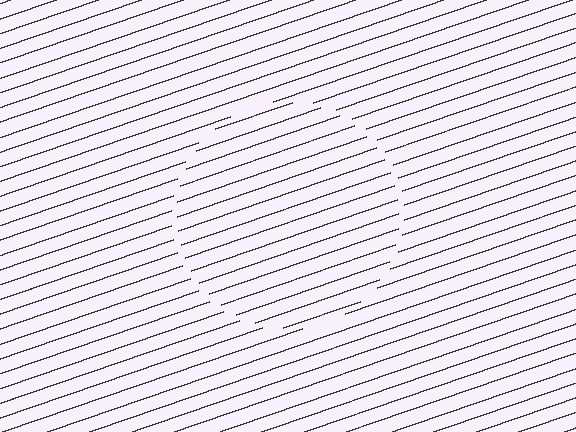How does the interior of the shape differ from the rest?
The interior of the shape contains the same grating, shifted by half a period — the contour is defined by the phase discontinuity where line-ends from the inner and outer gratings abut.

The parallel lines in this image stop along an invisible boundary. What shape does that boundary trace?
An illusory circle. The interior of the shape contains the same grating, shifted by half a period — the contour is defined by the phase discontinuity where line-ends from the inner and outer gratings abut.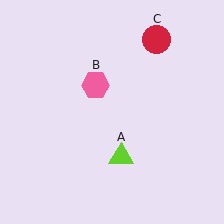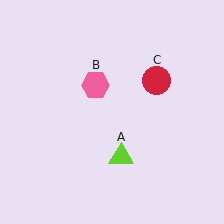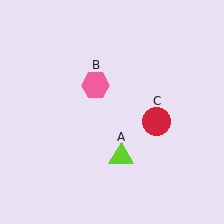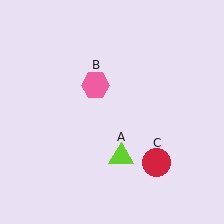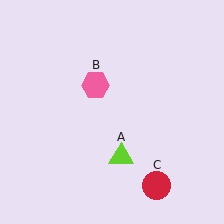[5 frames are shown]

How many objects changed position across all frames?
1 object changed position: red circle (object C).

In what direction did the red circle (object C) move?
The red circle (object C) moved down.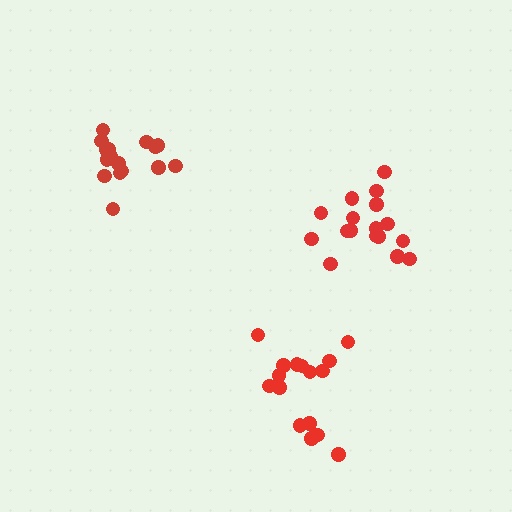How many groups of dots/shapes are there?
There are 3 groups.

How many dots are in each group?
Group 1: 16 dots, Group 2: 16 dots, Group 3: 17 dots (49 total).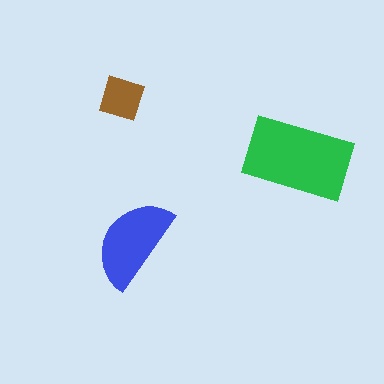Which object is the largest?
The green rectangle.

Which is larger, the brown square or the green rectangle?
The green rectangle.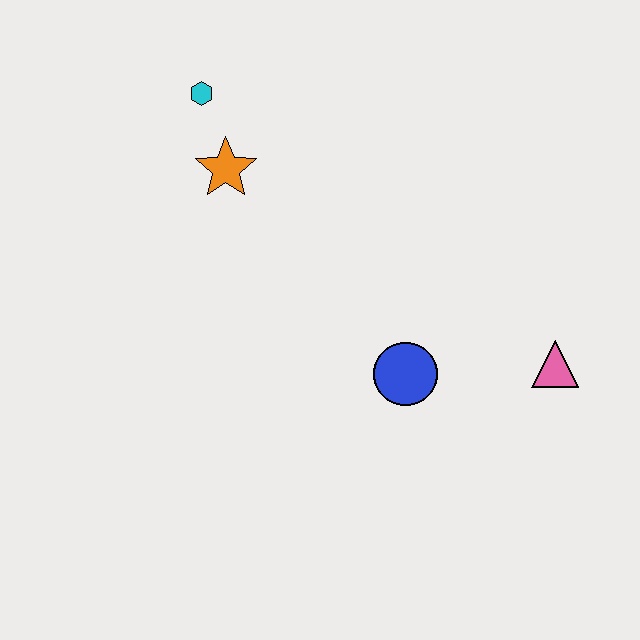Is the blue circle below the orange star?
Yes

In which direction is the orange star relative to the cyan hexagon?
The orange star is below the cyan hexagon.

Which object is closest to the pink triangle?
The blue circle is closest to the pink triangle.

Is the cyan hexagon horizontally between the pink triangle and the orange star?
No